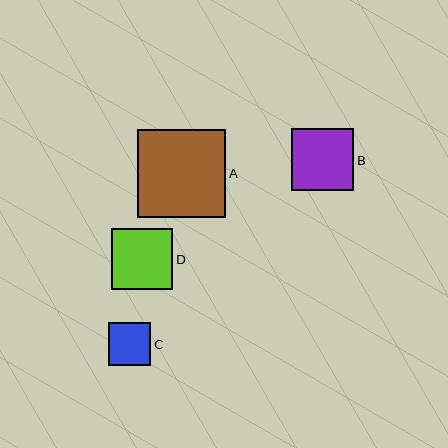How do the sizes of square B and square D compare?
Square B and square D are approximately the same size.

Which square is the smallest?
Square C is the smallest with a size of approximately 42 pixels.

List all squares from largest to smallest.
From largest to smallest: A, B, D, C.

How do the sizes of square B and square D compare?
Square B and square D are approximately the same size.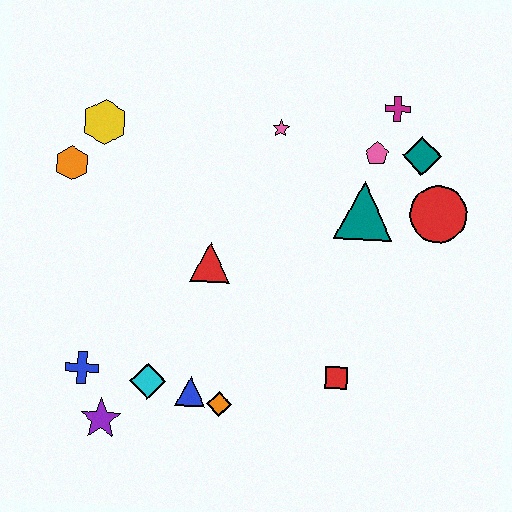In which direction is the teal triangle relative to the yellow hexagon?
The teal triangle is to the right of the yellow hexagon.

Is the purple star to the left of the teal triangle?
Yes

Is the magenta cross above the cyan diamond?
Yes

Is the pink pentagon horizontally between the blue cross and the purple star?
No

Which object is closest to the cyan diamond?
The blue triangle is closest to the cyan diamond.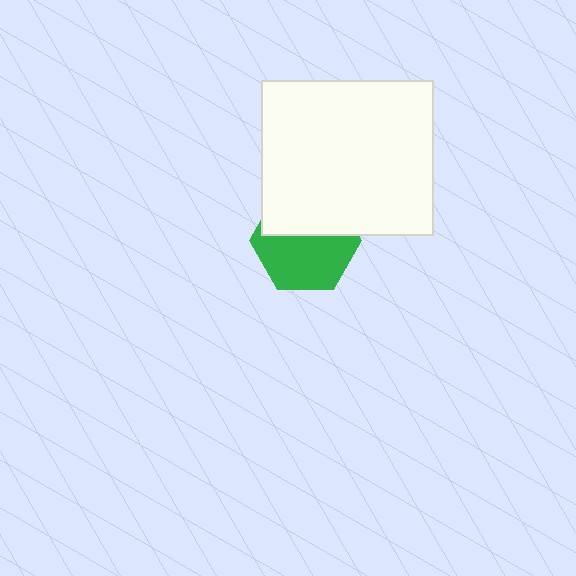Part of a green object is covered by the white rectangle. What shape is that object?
It is a hexagon.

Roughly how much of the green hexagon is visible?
About half of it is visible (roughly 58%).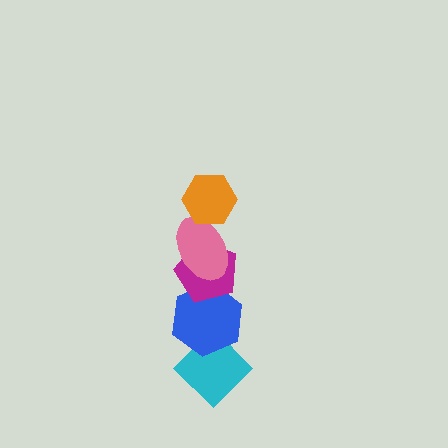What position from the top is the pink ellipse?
The pink ellipse is 2nd from the top.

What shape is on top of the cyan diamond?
The blue hexagon is on top of the cyan diamond.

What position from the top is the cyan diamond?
The cyan diamond is 5th from the top.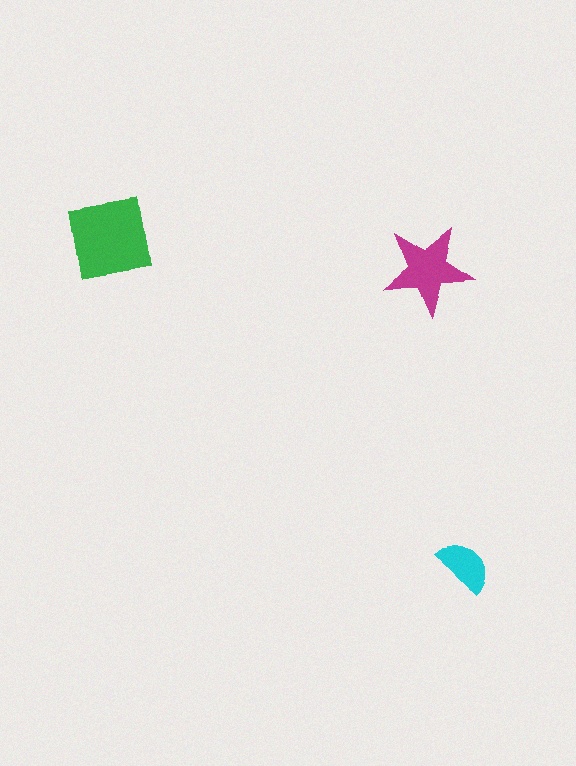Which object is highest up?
The green square is topmost.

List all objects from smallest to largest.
The cyan semicircle, the magenta star, the green square.